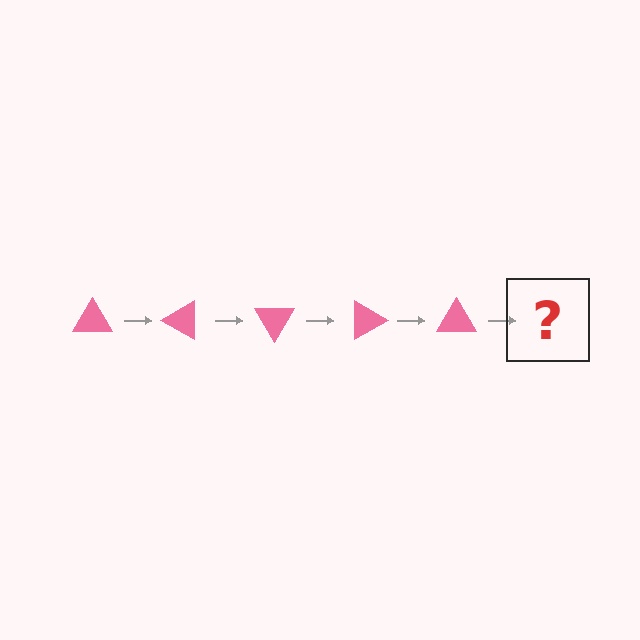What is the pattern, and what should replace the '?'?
The pattern is that the triangle rotates 30 degrees each step. The '?' should be a pink triangle rotated 150 degrees.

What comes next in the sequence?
The next element should be a pink triangle rotated 150 degrees.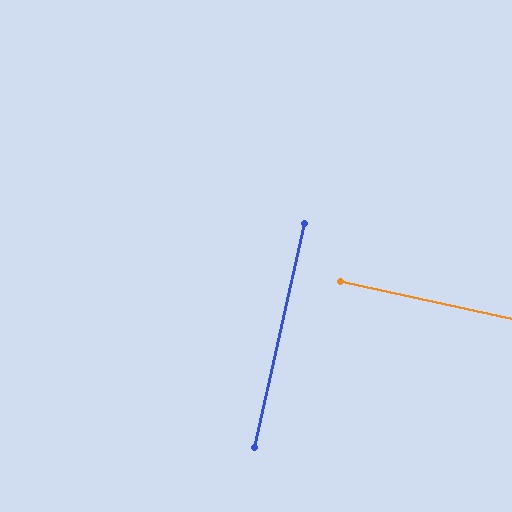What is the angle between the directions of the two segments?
Approximately 90 degrees.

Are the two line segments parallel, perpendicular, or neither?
Perpendicular — they meet at approximately 90°.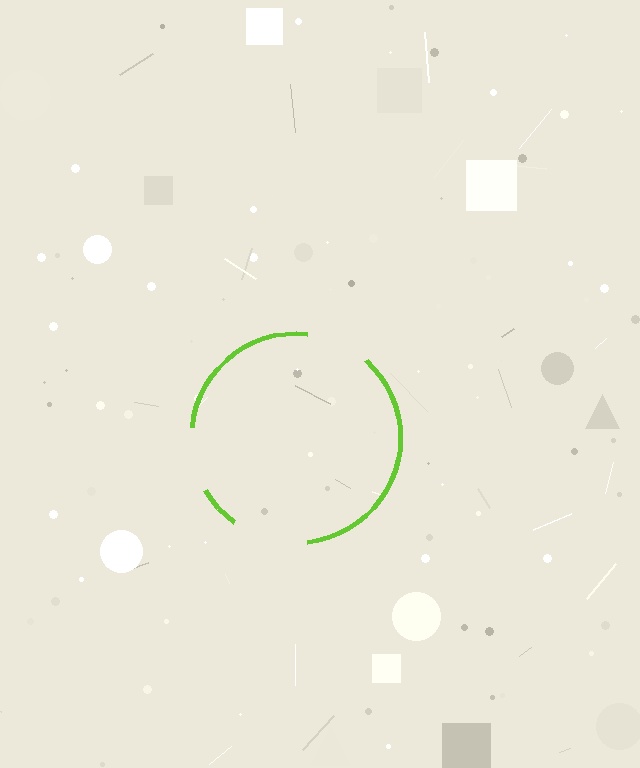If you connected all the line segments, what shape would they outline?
They would outline a circle.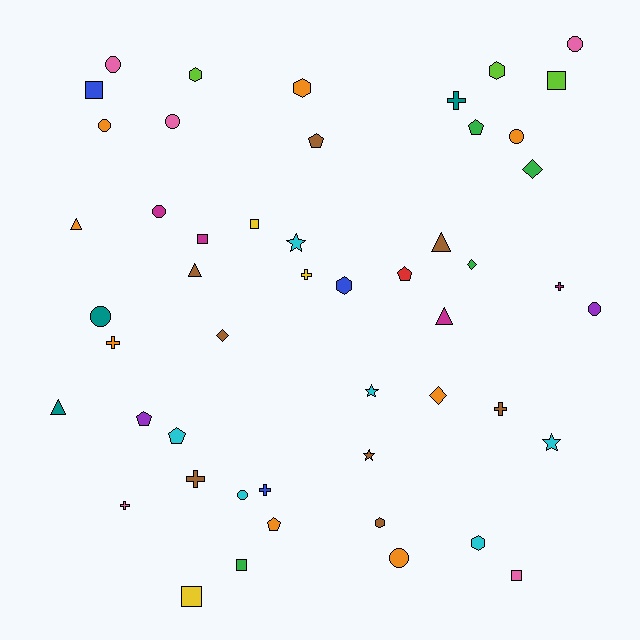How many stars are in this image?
There are 4 stars.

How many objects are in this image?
There are 50 objects.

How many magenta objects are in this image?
There are 4 magenta objects.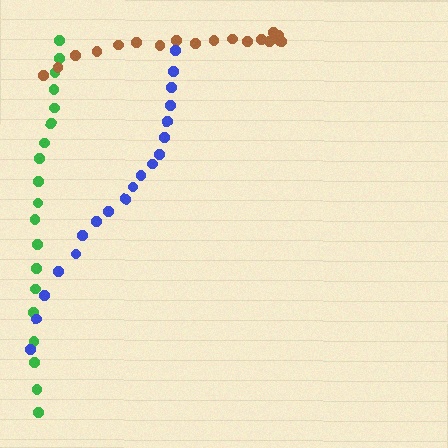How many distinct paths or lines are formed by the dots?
There are 3 distinct paths.